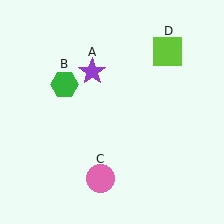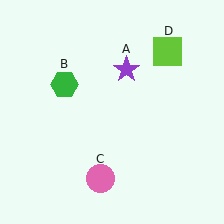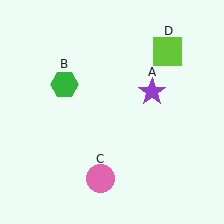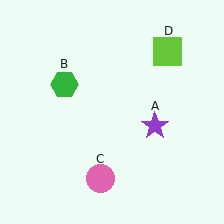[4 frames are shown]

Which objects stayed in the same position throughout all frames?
Green hexagon (object B) and pink circle (object C) and lime square (object D) remained stationary.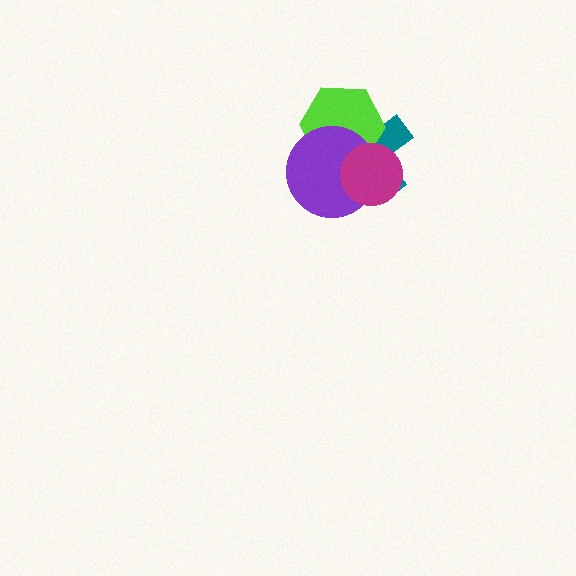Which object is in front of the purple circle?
The magenta circle is in front of the purple circle.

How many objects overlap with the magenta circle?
3 objects overlap with the magenta circle.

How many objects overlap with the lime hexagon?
3 objects overlap with the lime hexagon.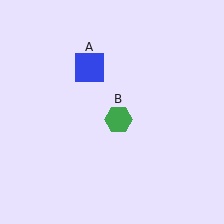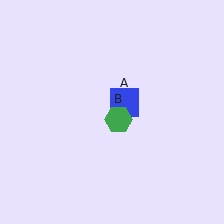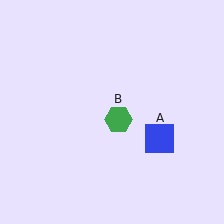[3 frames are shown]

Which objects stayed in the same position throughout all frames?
Green hexagon (object B) remained stationary.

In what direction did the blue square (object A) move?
The blue square (object A) moved down and to the right.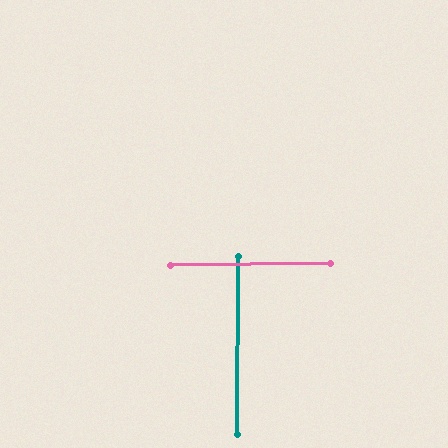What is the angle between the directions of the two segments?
Approximately 89 degrees.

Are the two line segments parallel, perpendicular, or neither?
Perpendicular — they meet at approximately 89°.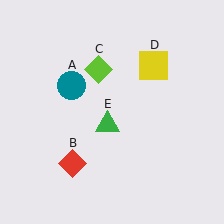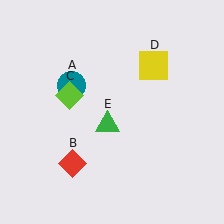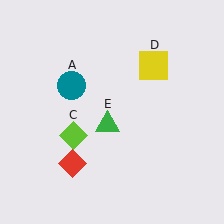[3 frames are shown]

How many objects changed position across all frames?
1 object changed position: lime diamond (object C).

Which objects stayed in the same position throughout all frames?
Teal circle (object A) and red diamond (object B) and yellow square (object D) and green triangle (object E) remained stationary.